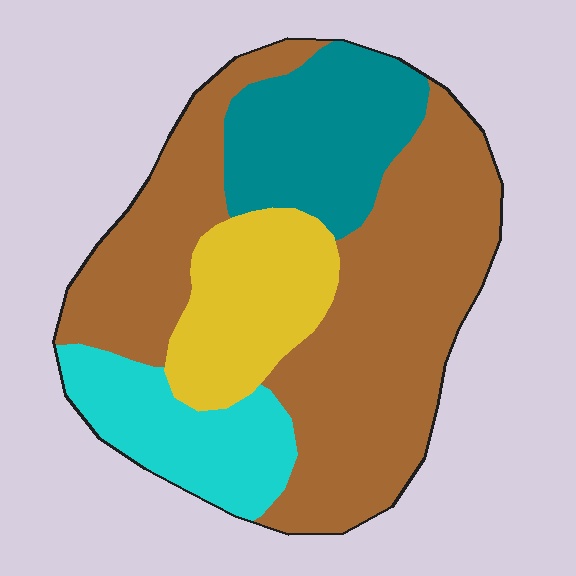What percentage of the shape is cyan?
Cyan takes up less than a quarter of the shape.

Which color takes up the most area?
Brown, at roughly 55%.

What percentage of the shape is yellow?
Yellow covers 15% of the shape.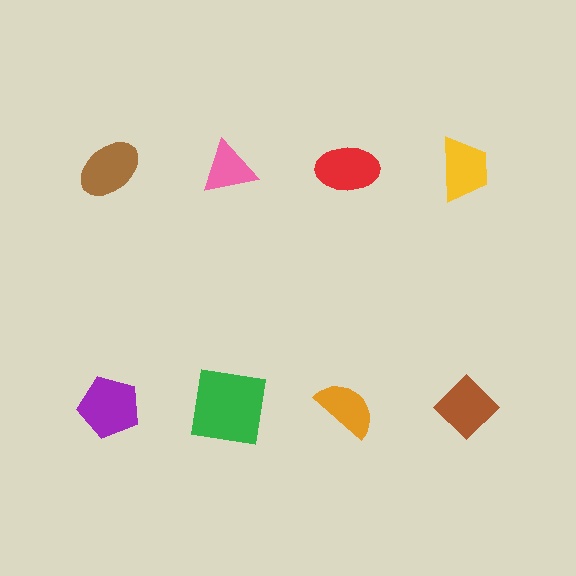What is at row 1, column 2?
A pink triangle.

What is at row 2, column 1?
A purple pentagon.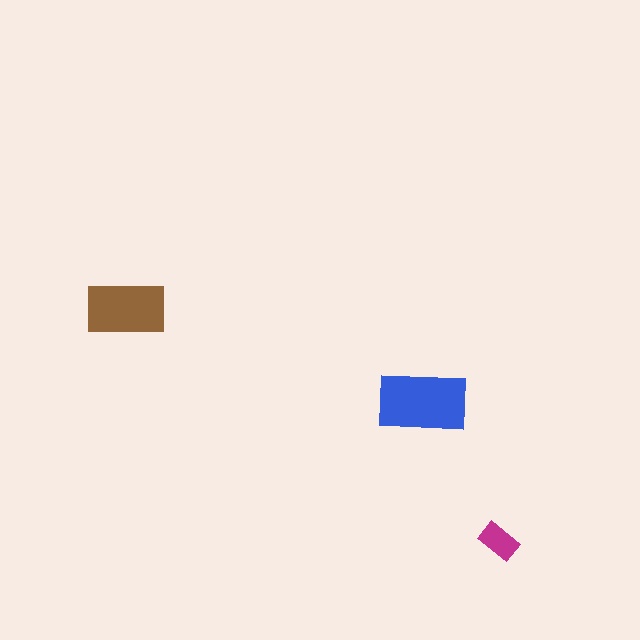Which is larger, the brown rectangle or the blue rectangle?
The blue one.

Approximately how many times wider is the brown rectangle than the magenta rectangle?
About 2 times wider.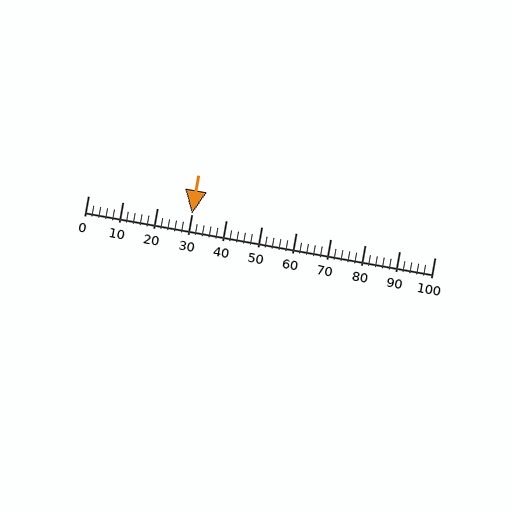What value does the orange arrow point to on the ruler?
The orange arrow points to approximately 30.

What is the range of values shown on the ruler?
The ruler shows values from 0 to 100.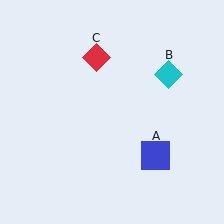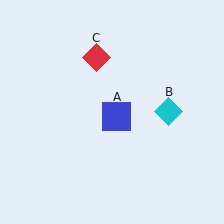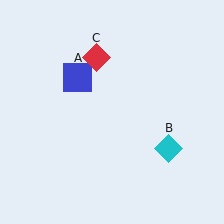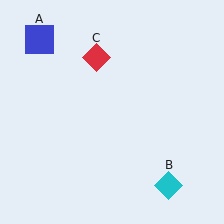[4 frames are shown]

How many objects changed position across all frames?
2 objects changed position: blue square (object A), cyan diamond (object B).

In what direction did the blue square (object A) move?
The blue square (object A) moved up and to the left.